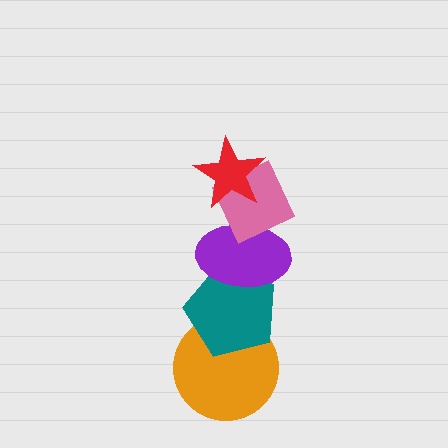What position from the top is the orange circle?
The orange circle is 5th from the top.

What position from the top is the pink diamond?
The pink diamond is 2nd from the top.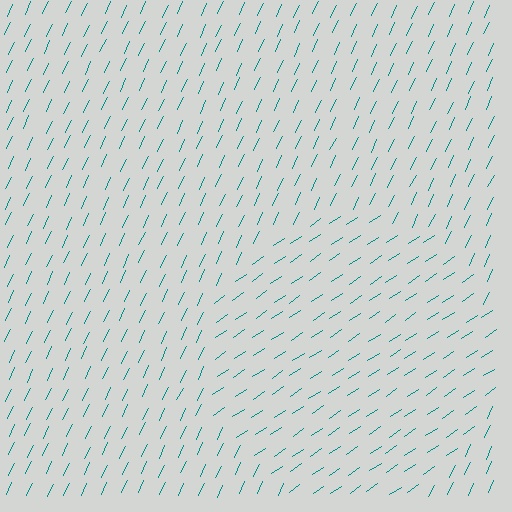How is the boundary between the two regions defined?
The boundary is defined purely by a change in line orientation (approximately 31 degrees difference). All lines are the same color and thickness.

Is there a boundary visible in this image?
Yes, there is a texture boundary formed by a change in line orientation.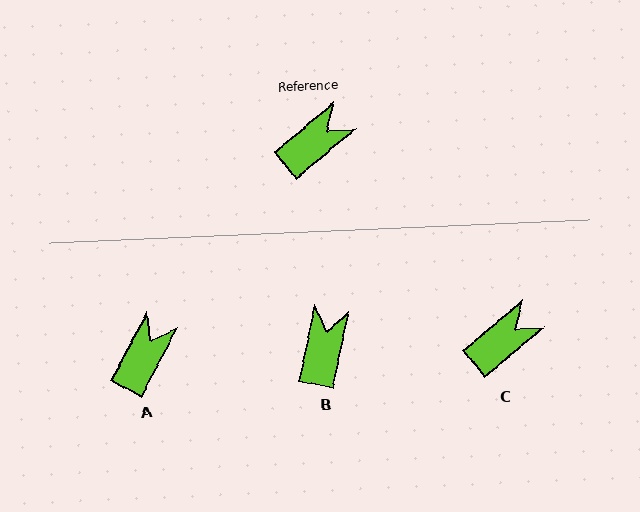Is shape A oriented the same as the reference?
No, it is off by about 22 degrees.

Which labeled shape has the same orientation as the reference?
C.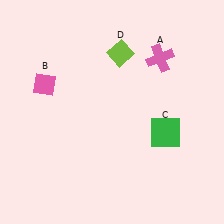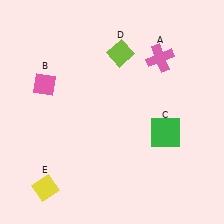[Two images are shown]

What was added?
A yellow diamond (E) was added in Image 2.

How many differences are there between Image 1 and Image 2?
There is 1 difference between the two images.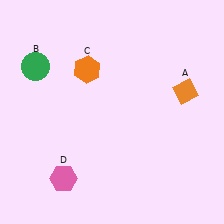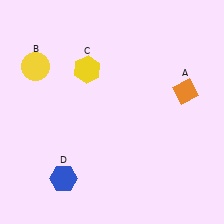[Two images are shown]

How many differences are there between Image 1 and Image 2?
There are 3 differences between the two images.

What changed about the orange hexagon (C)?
In Image 1, C is orange. In Image 2, it changed to yellow.